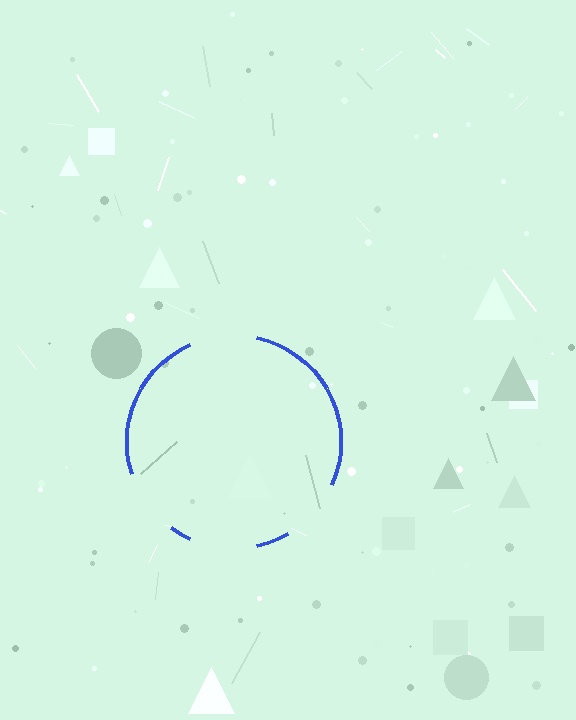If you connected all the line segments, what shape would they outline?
They would outline a circle.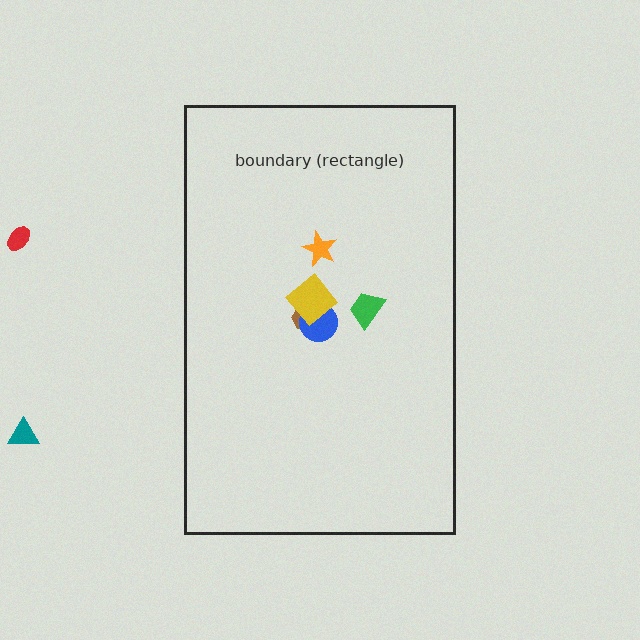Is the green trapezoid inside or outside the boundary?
Inside.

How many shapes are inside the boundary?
5 inside, 2 outside.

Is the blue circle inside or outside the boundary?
Inside.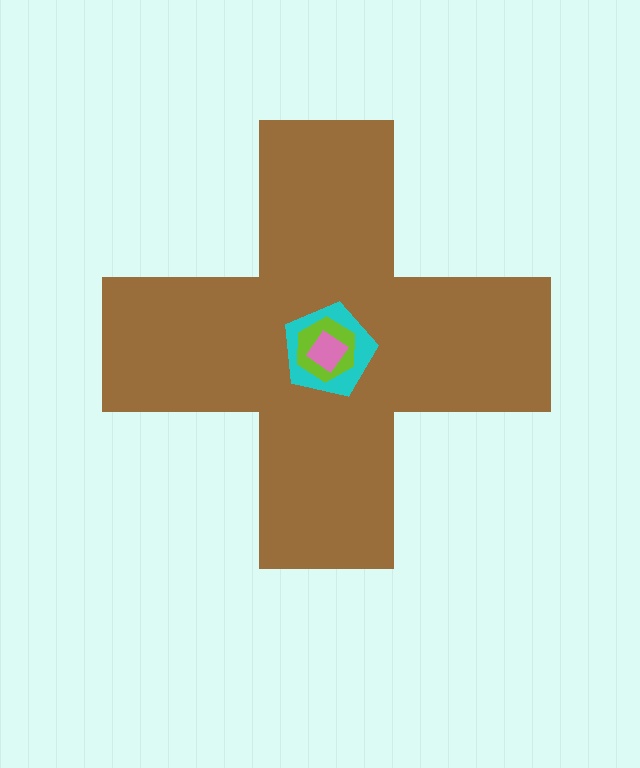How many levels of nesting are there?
4.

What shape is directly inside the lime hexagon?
The pink diamond.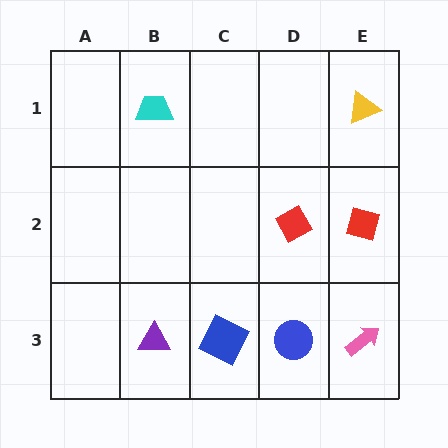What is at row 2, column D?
A red diamond.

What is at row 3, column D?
A blue circle.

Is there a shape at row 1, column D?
No, that cell is empty.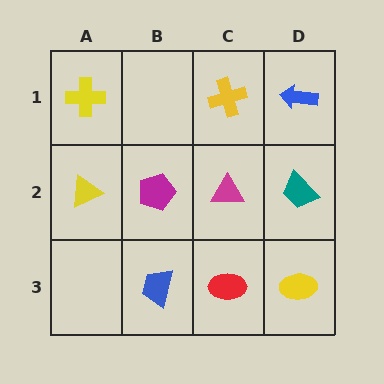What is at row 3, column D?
A yellow ellipse.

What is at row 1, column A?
A yellow cross.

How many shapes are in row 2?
4 shapes.